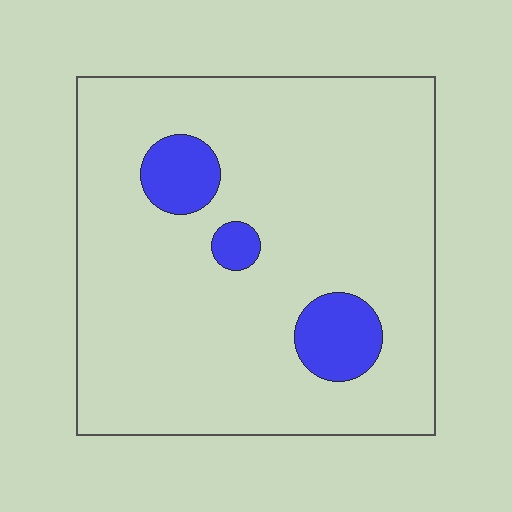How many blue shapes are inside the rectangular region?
3.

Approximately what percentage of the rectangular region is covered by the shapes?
Approximately 10%.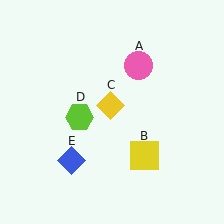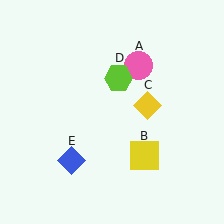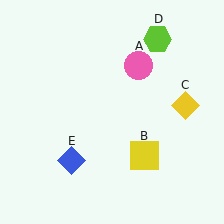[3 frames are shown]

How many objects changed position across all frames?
2 objects changed position: yellow diamond (object C), lime hexagon (object D).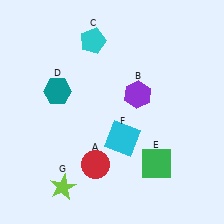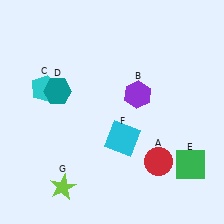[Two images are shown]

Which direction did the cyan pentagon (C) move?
The cyan pentagon (C) moved left.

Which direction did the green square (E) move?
The green square (E) moved right.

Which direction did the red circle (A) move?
The red circle (A) moved right.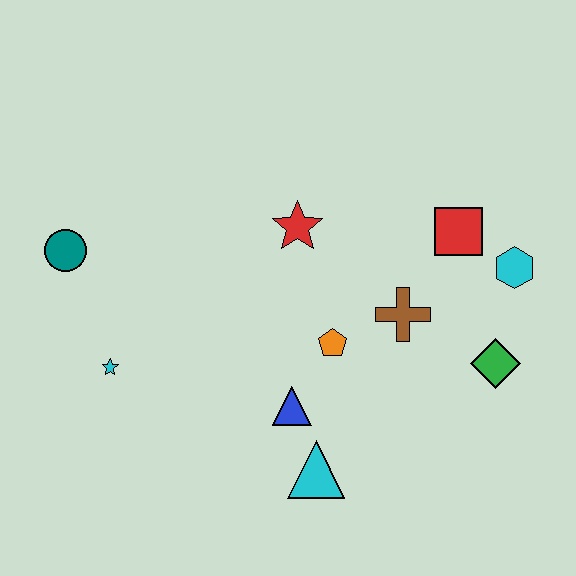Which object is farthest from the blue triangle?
The teal circle is farthest from the blue triangle.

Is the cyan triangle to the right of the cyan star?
Yes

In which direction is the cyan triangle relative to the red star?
The cyan triangle is below the red star.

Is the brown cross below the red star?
Yes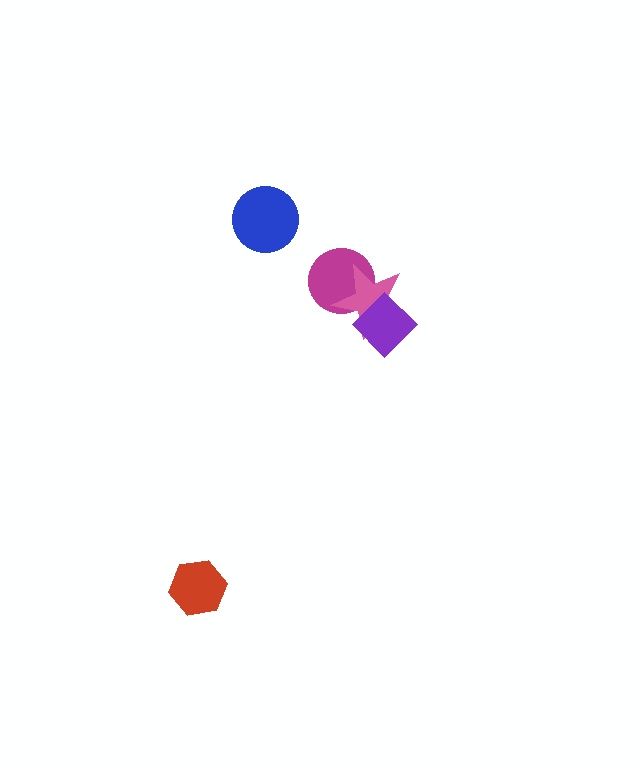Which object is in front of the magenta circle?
The pink star is in front of the magenta circle.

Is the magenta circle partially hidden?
Yes, it is partially covered by another shape.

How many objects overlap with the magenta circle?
1 object overlaps with the magenta circle.